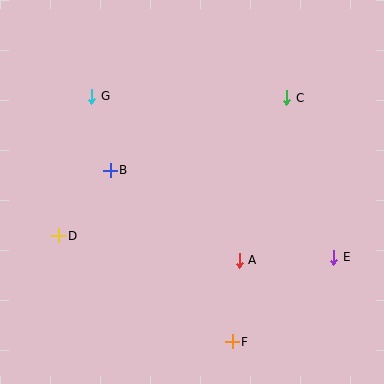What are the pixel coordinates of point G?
Point G is at (92, 96).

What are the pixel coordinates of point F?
Point F is at (232, 342).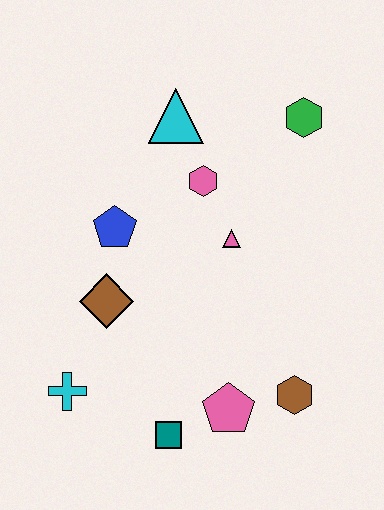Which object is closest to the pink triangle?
The pink hexagon is closest to the pink triangle.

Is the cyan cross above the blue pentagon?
No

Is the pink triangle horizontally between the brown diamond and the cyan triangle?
No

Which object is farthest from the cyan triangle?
The teal square is farthest from the cyan triangle.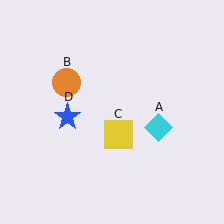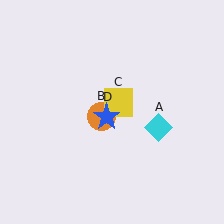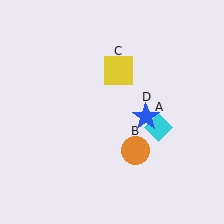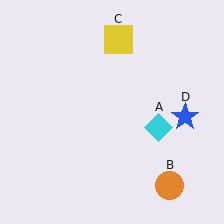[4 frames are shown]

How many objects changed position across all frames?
3 objects changed position: orange circle (object B), yellow square (object C), blue star (object D).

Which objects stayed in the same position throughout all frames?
Cyan diamond (object A) remained stationary.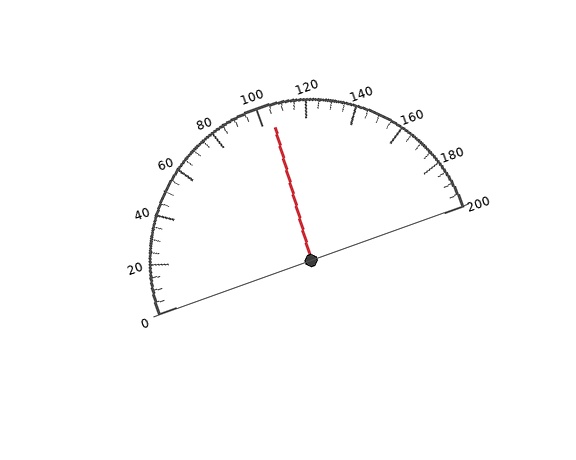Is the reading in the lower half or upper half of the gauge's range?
The reading is in the upper half of the range (0 to 200).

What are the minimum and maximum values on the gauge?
The gauge ranges from 0 to 200.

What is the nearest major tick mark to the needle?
The nearest major tick mark is 100.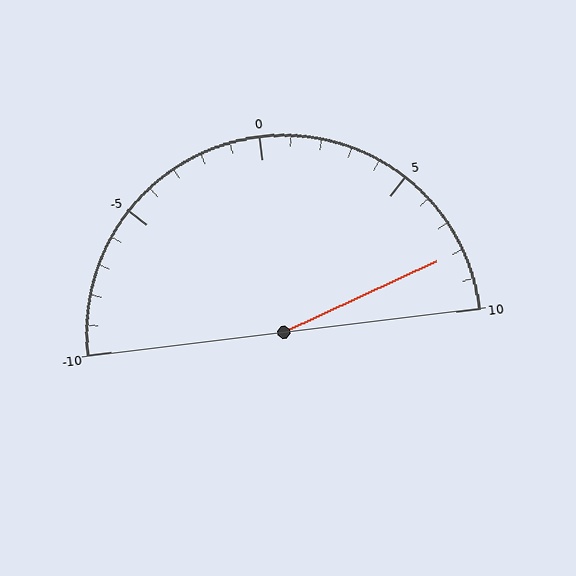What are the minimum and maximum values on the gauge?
The gauge ranges from -10 to 10.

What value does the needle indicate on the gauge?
The needle indicates approximately 8.